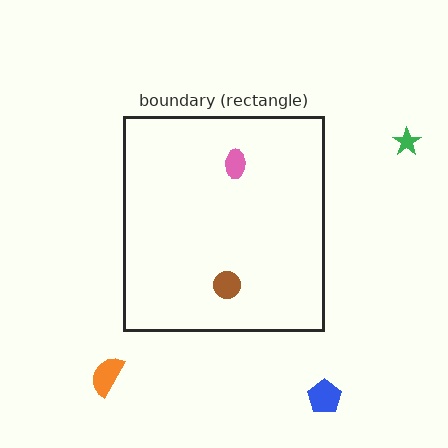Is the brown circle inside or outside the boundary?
Inside.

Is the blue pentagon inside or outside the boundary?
Outside.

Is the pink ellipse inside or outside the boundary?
Inside.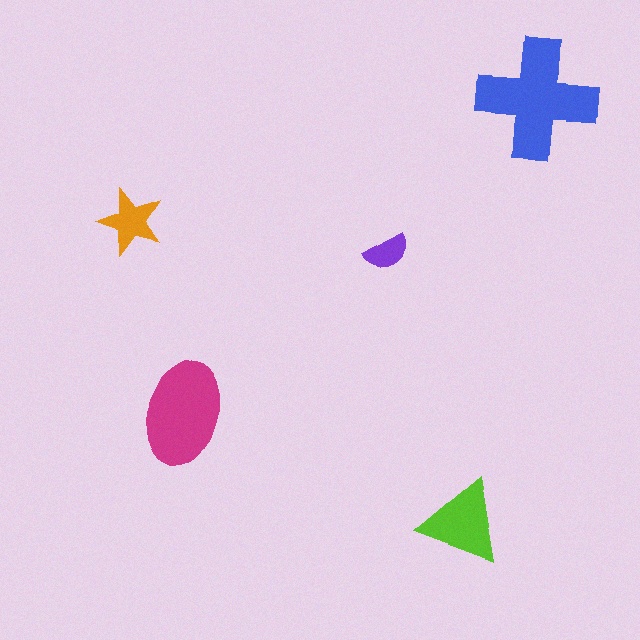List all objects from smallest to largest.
The purple semicircle, the orange star, the lime triangle, the magenta ellipse, the blue cross.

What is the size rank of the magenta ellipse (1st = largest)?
2nd.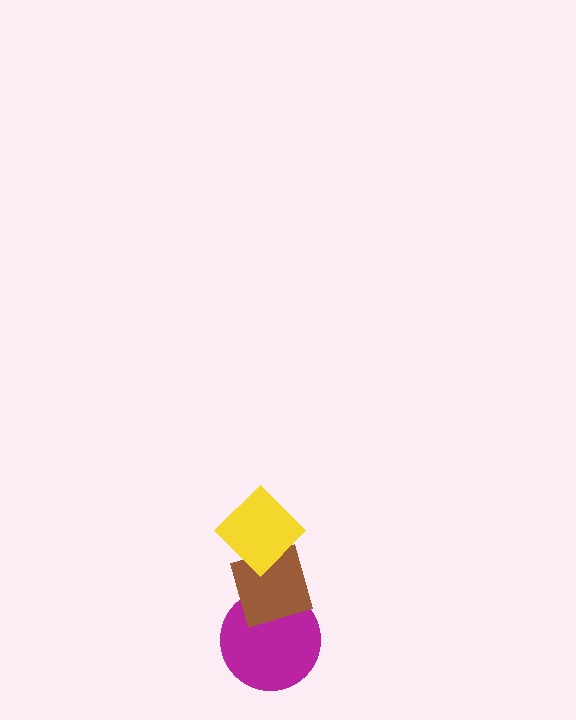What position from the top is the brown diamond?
The brown diamond is 2nd from the top.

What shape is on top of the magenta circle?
The brown diamond is on top of the magenta circle.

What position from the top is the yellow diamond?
The yellow diamond is 1st from the top.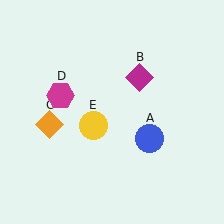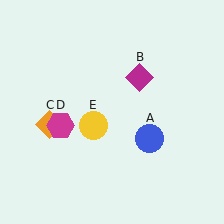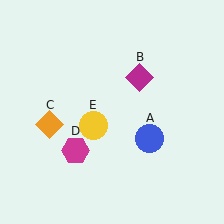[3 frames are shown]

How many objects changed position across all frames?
1 object changed position: magenta hexagon (object D).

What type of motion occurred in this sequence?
The magenta hexagon (object D) rotated counterclockwise around the center of the scene.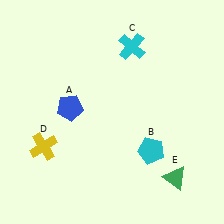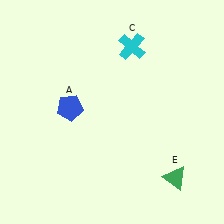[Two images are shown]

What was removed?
The cyan pentagon (B), the yellow cross (D) were removed in Image 2.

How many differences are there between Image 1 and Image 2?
There are 2 differences between the two images.